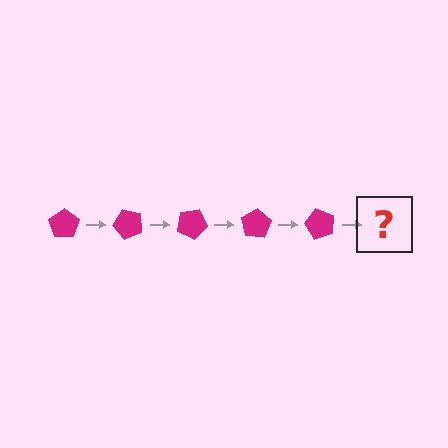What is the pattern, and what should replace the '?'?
The pattern is that the pentagon rotates 50 degrees each step. The '?' should be a magenta pentagon rotated 250 degrees.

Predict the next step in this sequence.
The next step is a magenta pentagon rotated 250 degrees.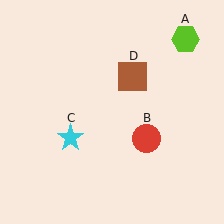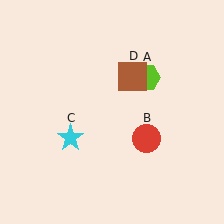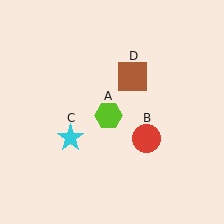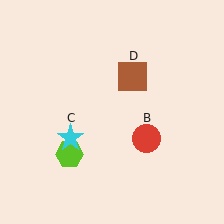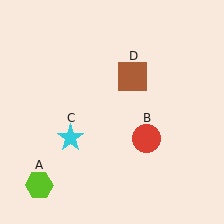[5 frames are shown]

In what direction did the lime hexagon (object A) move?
The lime hexagon (object A) moved down and to the left.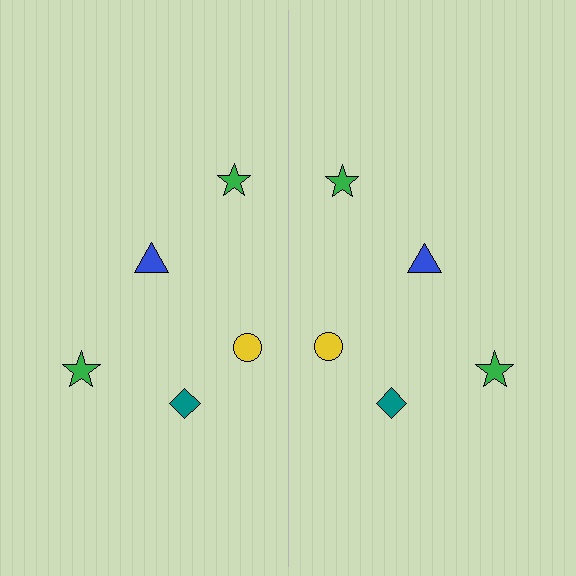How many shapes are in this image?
There are 10 shapes in this image.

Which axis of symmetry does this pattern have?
The pattern has a vertical axis of symmetry running through the center of the image.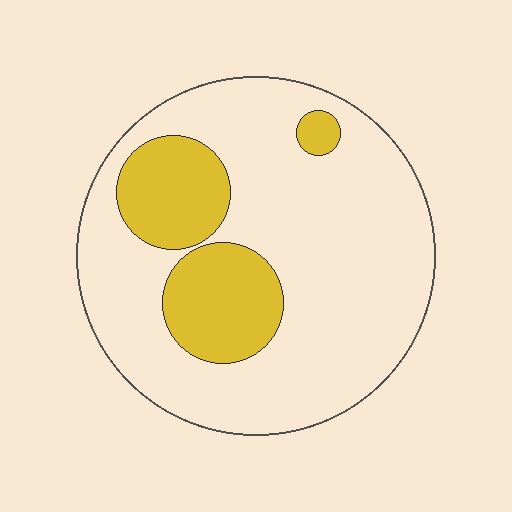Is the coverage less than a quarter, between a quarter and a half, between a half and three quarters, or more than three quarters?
Less than a quarter.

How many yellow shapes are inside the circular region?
3.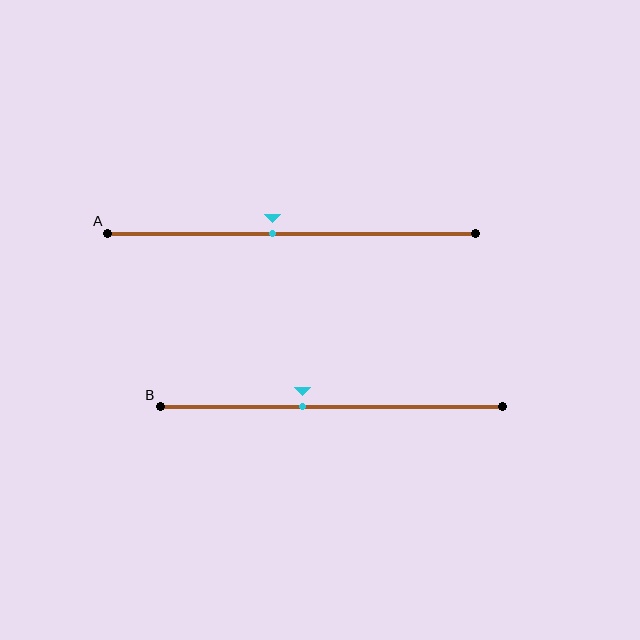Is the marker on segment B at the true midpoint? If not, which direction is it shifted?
No, the marker on segment B is shifted to the left by about 8% of the segment length.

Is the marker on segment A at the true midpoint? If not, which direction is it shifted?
No, the marker on segment A is shifted to the left by about 5% of the segment length.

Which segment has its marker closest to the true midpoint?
Segment A has its marker closest to the true midpoint.